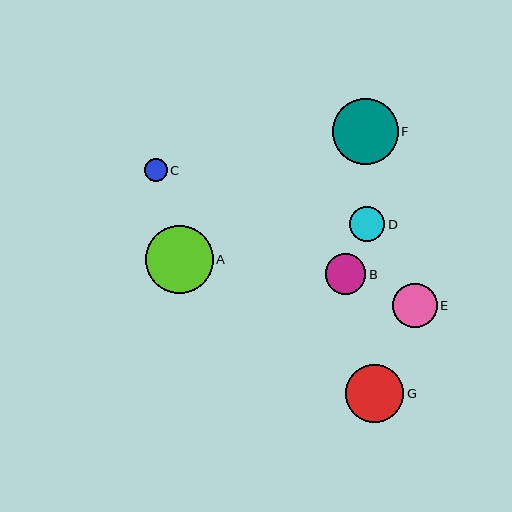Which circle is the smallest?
Circle C is the smallest with a size of approximately 23 pixels.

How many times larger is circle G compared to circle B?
Circle G is approximately 1.4 times the size of circle B.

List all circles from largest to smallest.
From largest to smallest: A, F, G, E, B, D, C.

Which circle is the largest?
Circle A is the largest with a size of approximately 68 pixels.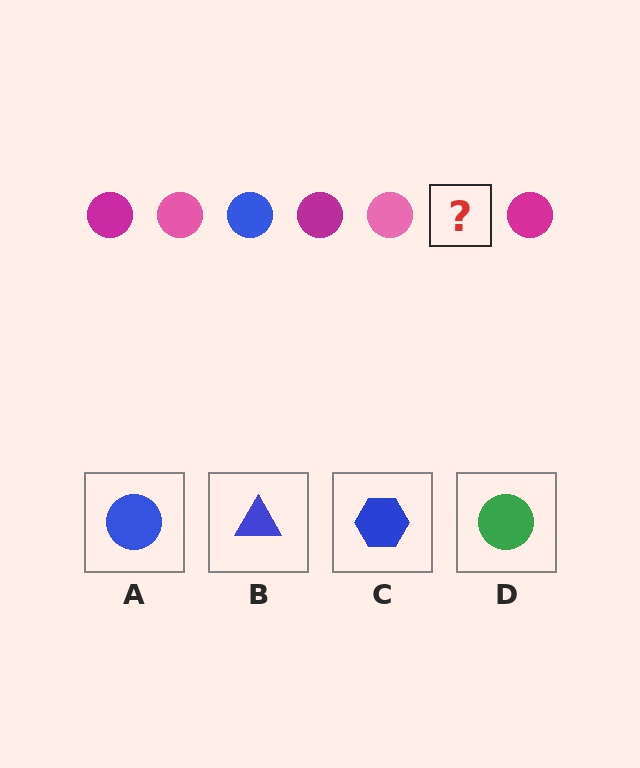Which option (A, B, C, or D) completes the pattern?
A.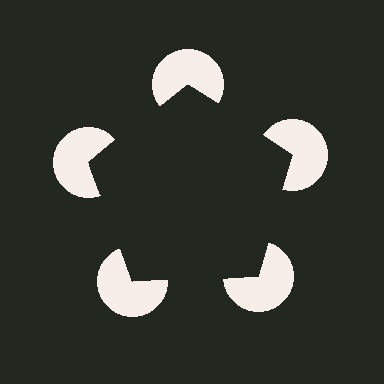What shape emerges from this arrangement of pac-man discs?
An illusory pentagon — its edges are inferred from the aligned wedge cuts in the pac-man discs, not physically drawn.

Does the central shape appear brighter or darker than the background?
It typically appears slightly darker than the background, even though no actual brightness change is drawn.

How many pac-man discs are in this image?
There are 5 — one at each vertex of the illusory pentagon.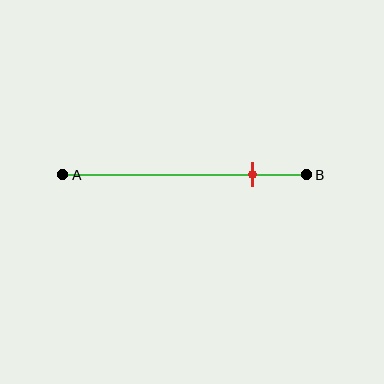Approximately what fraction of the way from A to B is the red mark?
The red mark is approximately 80% of the way from A to B.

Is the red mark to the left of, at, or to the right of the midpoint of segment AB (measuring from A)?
The red mark is to the right of the midpoint of segment AB.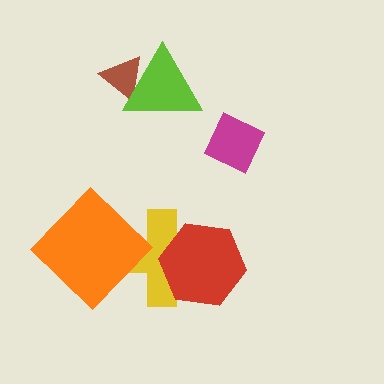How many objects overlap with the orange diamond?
1 object overlaps with the orange diamond.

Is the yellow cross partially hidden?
Yes, it is partially covered by another shape.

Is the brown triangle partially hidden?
Yes, it is partially covered by another shape.